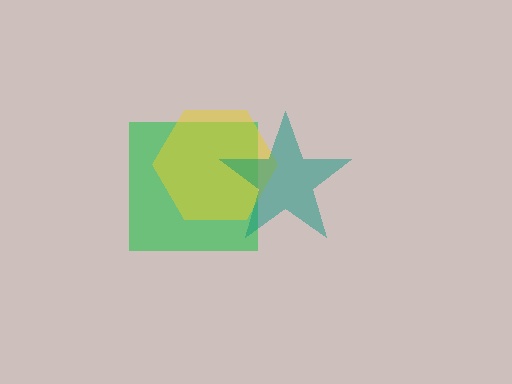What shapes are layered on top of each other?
The layered shapes are: a green square, a yellow hexagon, a teal star.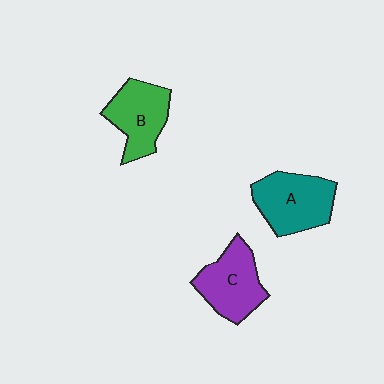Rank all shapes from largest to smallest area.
From largest to smallest: A (teal), C (purple), B (green).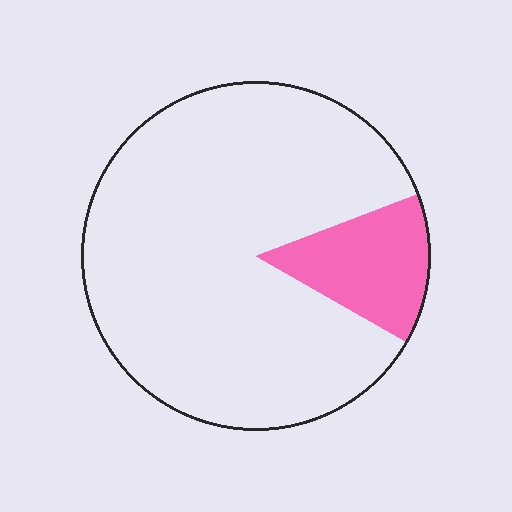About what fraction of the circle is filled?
About one eighth (1/8).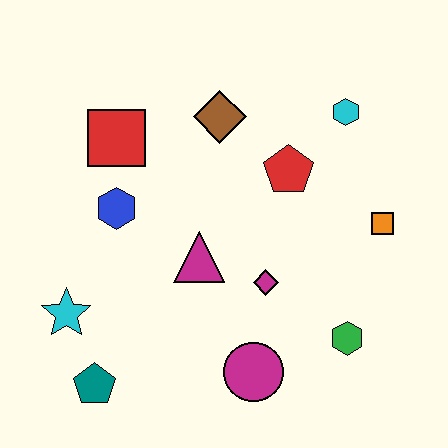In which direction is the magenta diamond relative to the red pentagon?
The magenta diamond is below the red pentagon.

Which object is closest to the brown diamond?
The red pentagon is closest to the brown diamond.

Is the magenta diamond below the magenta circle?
No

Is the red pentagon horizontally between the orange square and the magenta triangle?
Yes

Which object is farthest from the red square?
The green hexagon is farthest from the red square.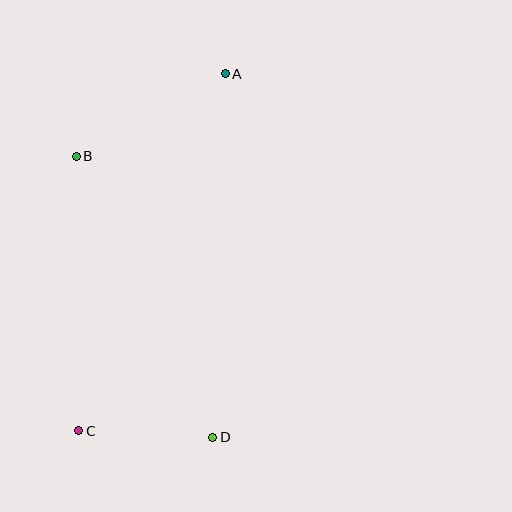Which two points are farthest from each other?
Points A and C are farthest from each other.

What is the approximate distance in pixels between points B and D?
The distance between B and D is approximately 313 pixels.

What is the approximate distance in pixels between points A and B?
The distance between A and B is approximately 170 pixels.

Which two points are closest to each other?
Points C and D are closest to each other.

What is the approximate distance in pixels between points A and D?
The distance between A and D is approximately 364 pixels.